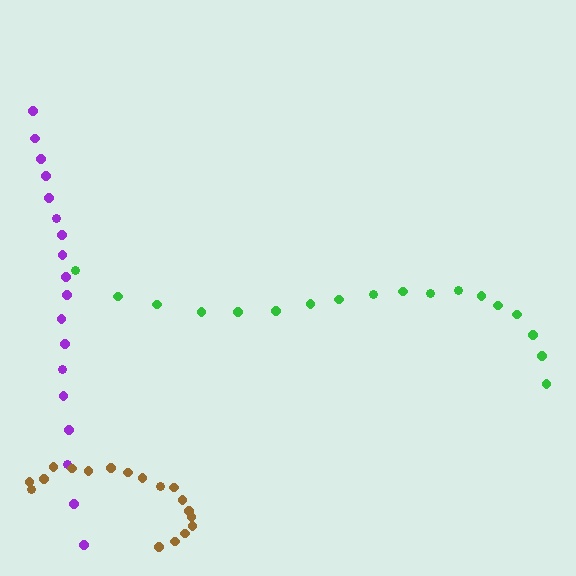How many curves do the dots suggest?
There are 3 distinct paths.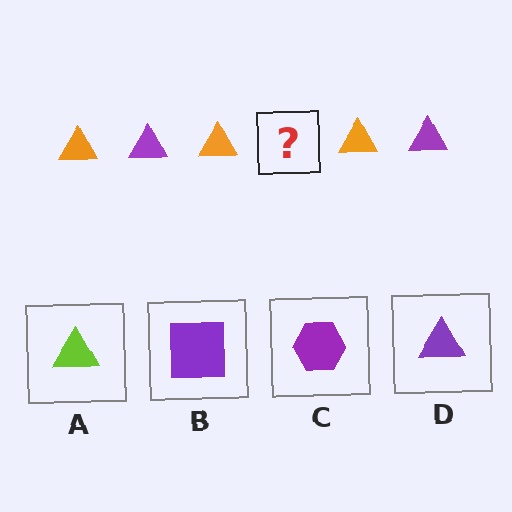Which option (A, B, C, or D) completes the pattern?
D.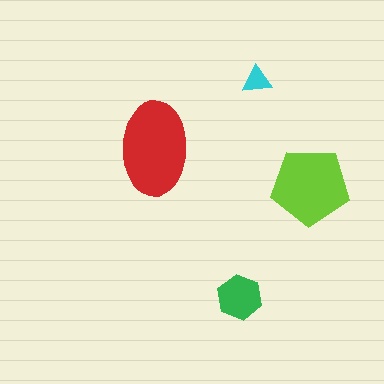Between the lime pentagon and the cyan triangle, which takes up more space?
The lime pentagon.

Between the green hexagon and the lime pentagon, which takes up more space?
The lime pentagon.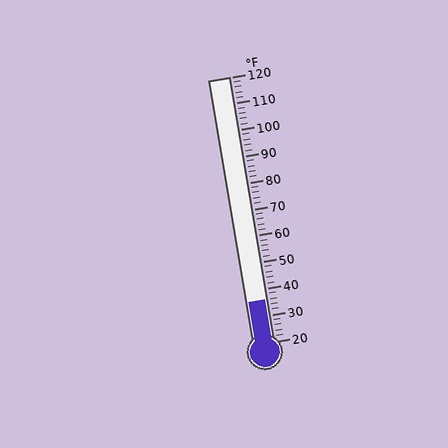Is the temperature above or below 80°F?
The temperature is below 80°F.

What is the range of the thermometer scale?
The thermometer scale ranges from 20°F to 120°F.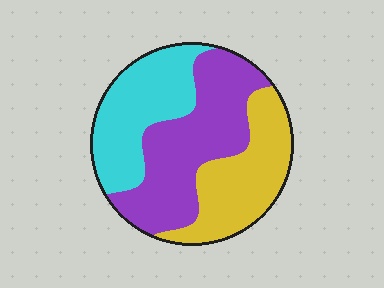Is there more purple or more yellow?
Purple.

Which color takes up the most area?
Purple, at roughly 40%.